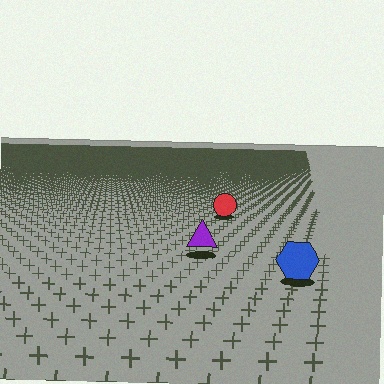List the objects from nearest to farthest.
From nearest to farthest: the blue hexagon, the purple triangle, the red circle.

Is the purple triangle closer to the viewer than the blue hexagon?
No. The blue hexagon is closer — you can tell from the texture gradient: the ground texture is coarser near it.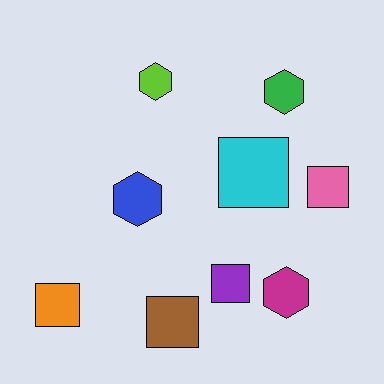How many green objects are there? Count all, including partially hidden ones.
There is 1 green object.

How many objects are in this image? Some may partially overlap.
There are 9 objects.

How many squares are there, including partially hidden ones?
There are 5 squares.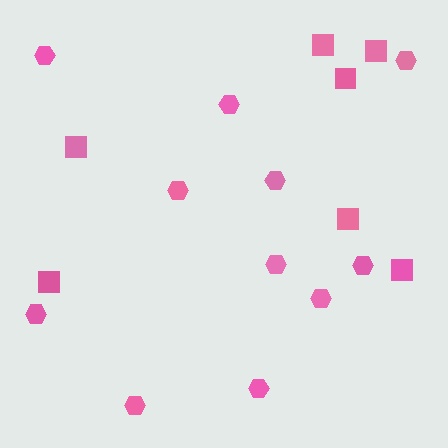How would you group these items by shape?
There are 2 groups: one group of squares (7) and one group of hexagons (11).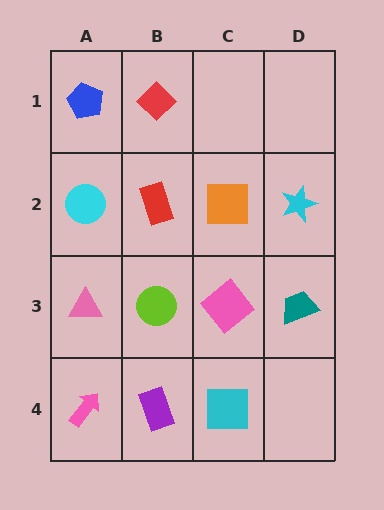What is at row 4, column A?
A pink arrow.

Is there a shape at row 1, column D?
No, that cell is empty.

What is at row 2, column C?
An orange square.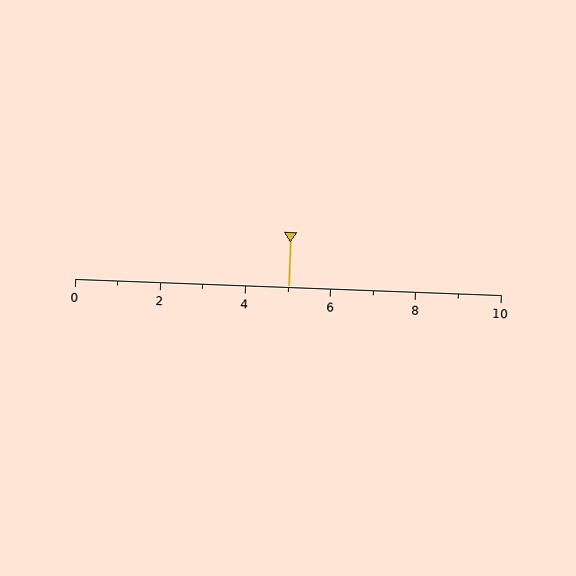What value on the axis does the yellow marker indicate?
The marker indicates approximately 5.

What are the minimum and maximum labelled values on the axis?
The axis runs from 0 to 10.